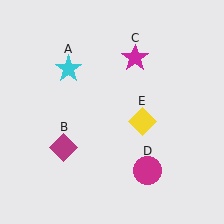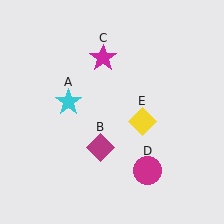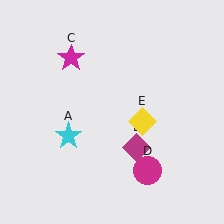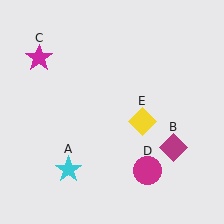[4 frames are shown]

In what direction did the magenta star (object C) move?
The magenta star (object C) moved left.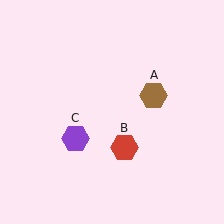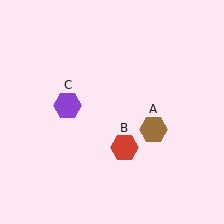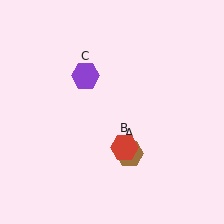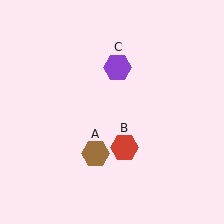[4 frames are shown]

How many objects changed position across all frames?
2 objects changed position: brown hexagon (object A), purple hexagon (object C).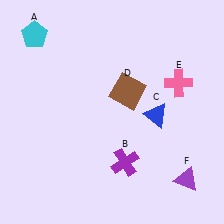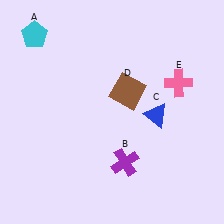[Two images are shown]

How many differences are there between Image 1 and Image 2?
There is 1 difference between the two images.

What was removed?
The purple triangle (F) was removed in Image 2.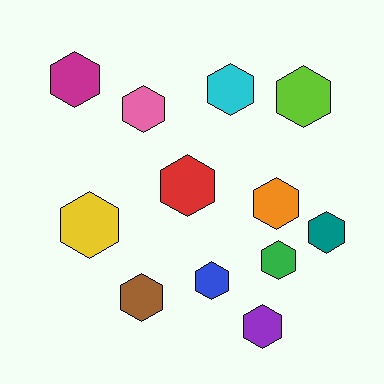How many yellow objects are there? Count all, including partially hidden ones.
There is 1 yellow object.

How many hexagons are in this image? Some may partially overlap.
There are 12 hexagons.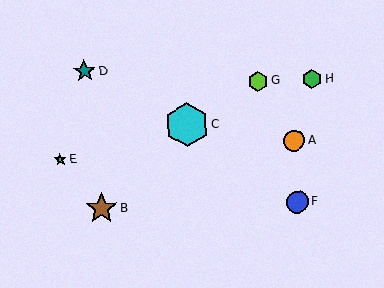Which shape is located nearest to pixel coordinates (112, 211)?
The brown star (labeled B) at (102, 209) is nearest to that location.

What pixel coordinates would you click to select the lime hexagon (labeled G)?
Click at (258, 81) to select the lime hexagon G.